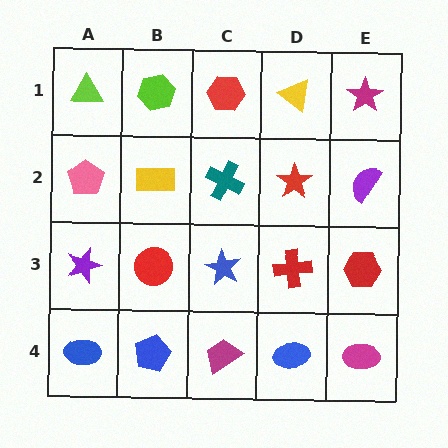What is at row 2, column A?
A pink pentagon.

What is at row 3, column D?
A red cross.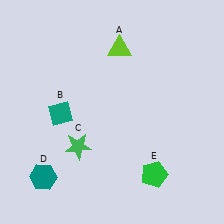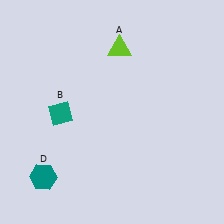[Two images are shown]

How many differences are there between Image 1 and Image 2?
There are 2 differences between the two images.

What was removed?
The green pentagon (E), the green star (C) were removed in Image 2.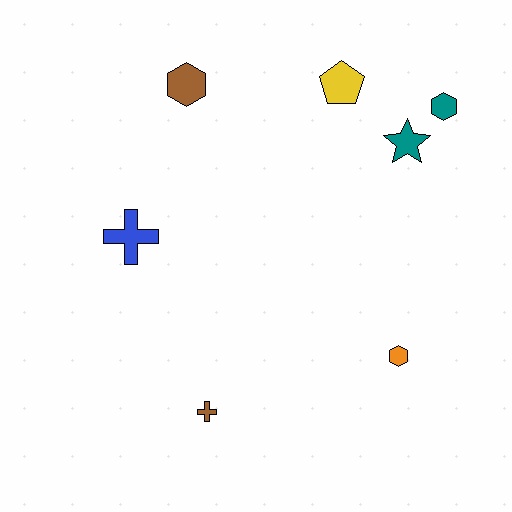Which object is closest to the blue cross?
The brown hexagon is closest to the blue cross.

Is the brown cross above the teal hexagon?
No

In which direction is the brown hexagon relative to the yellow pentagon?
The brown hexagon is to the left of the yellow pentagon.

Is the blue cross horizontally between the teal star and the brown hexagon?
No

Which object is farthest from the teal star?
The brown cross is farthest from the teal star.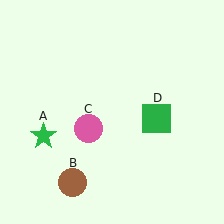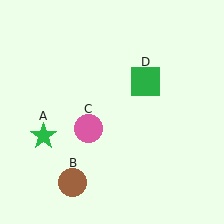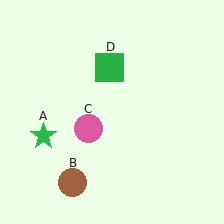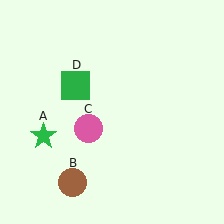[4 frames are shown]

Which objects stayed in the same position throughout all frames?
Green star (object A) and brown circle (object B) and pink circle (object C) remained stationary.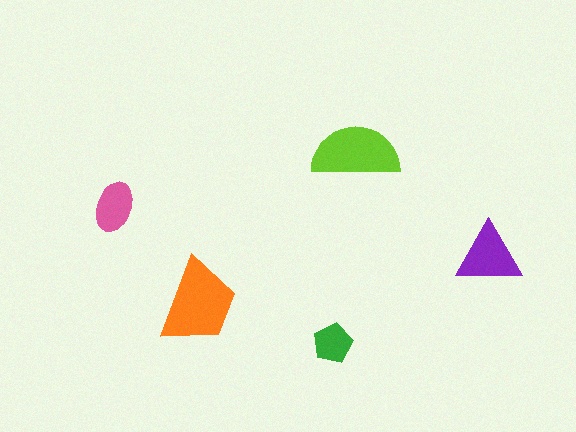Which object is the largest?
The orange trapezoid.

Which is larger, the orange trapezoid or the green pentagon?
The orange trapezoid.